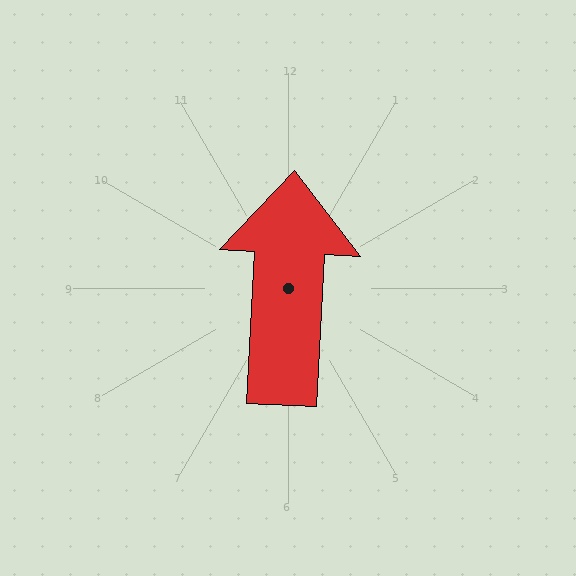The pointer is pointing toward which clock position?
Roughly 12 o'clock.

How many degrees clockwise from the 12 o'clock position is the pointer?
Approximately 3 degrees.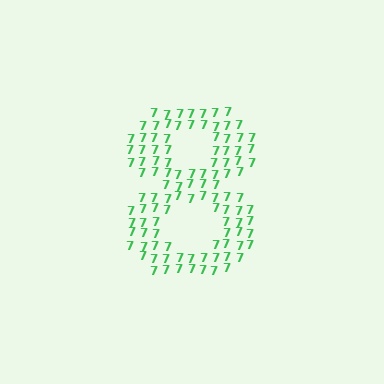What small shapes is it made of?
It is made of small digit 7's.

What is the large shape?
The large shape is the digit 8.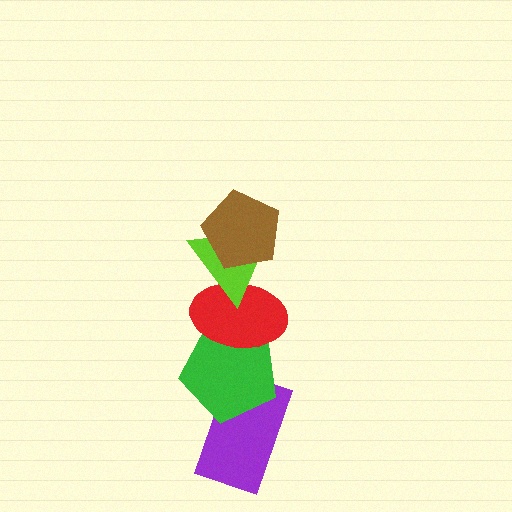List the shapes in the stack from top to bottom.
From top to bottom: the brown pentagon, the lime triangle, the red ellipse, the green pentagon, the purple rectangle.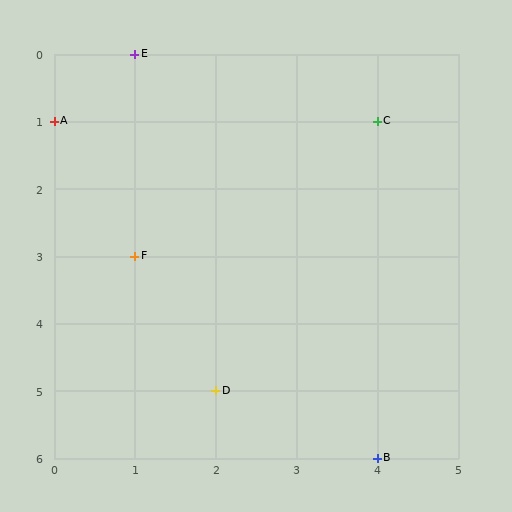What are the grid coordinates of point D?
Point D is at grid coordinates (2, 5).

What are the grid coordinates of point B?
Point B is at grid coordinates (4, 6).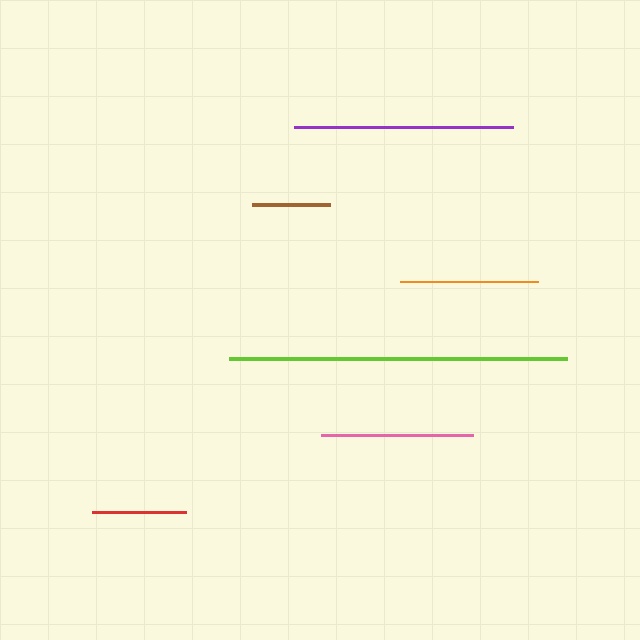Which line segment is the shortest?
The brown line is the shortest at approximately 78 pixels.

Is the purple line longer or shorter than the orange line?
The purple line is longer than the orange line.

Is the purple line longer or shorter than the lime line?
The lime line is longer than the purple line.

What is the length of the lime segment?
The lime segment is approximately 339 pixels long.